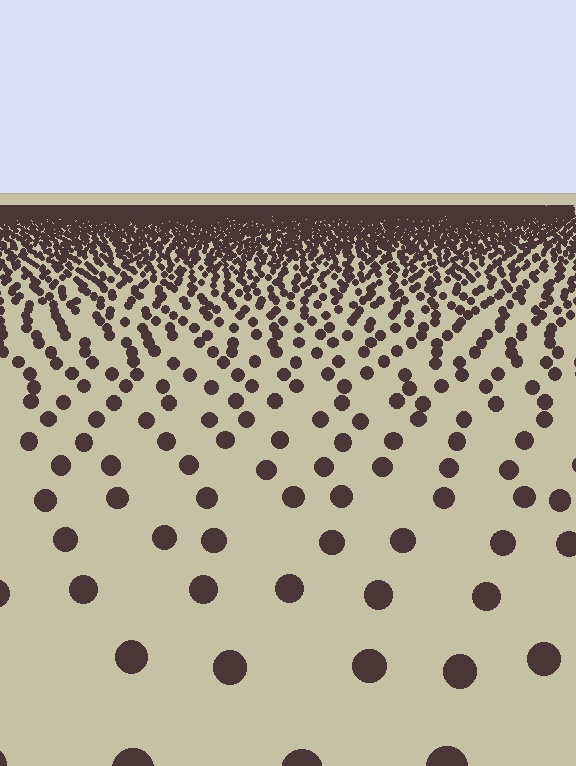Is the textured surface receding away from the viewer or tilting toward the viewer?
The surface is receding away from the viewer. Texture elements get smaller and denser toward the top.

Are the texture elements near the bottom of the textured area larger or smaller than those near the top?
Larger. Near the bottom, elements are closer to the viewer and appear at a bigger on-screen size.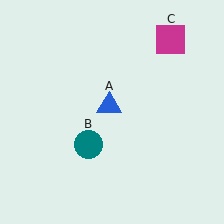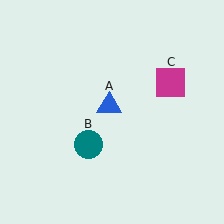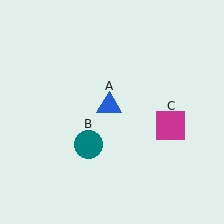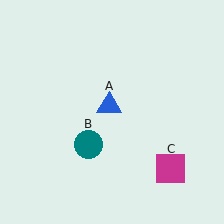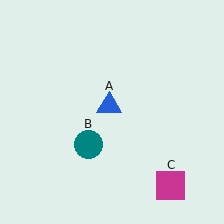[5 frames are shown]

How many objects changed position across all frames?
1 object changed position: magenta square (object C).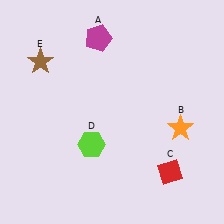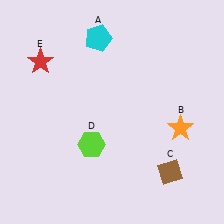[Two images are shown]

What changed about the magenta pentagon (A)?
In Image 1, A is magenta. In Image 2, it changed to cyan.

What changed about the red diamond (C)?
In Image 1, C is red. In Image 2, it changed to brown.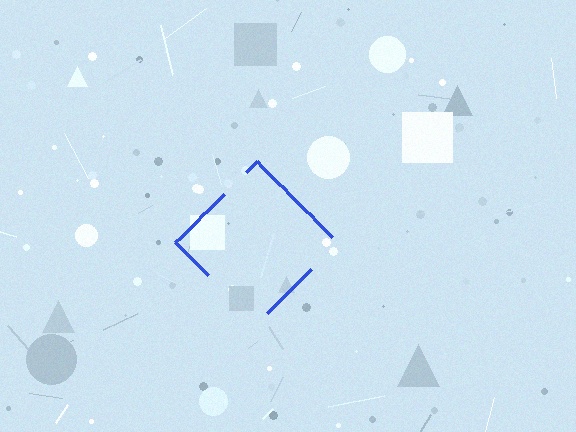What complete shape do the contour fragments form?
The contour fragments form a diamond.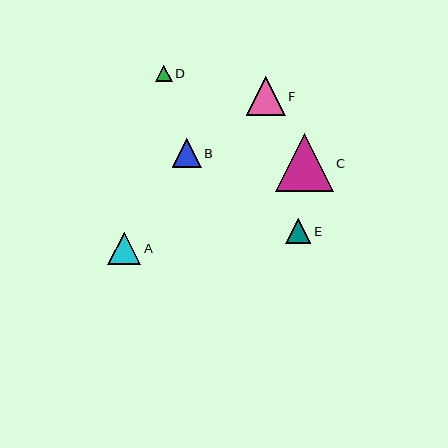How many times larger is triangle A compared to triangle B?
Triangle A is approximately 1.1 times the size of triangle B.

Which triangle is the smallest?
Triangle D is the smallest with a size of approximately 17 pixels.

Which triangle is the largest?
Triangle C is the largest with a size of approximately 58 pixels.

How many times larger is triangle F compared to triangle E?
Triangle F is approximately 1.6 times the size of triangle E.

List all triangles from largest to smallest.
From largest to smallest: C, F, A, B, E, D.